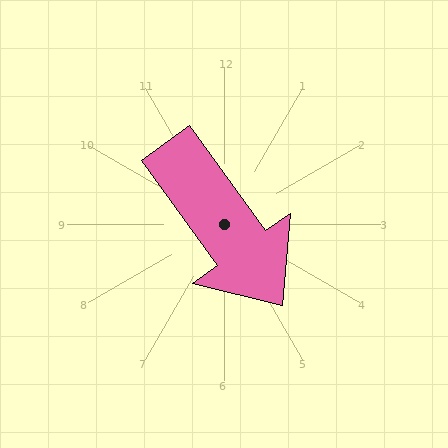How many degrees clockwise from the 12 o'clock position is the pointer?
Approximately 144 degrees.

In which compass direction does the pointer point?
Southeast.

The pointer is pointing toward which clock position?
Roughly 5 o'clock.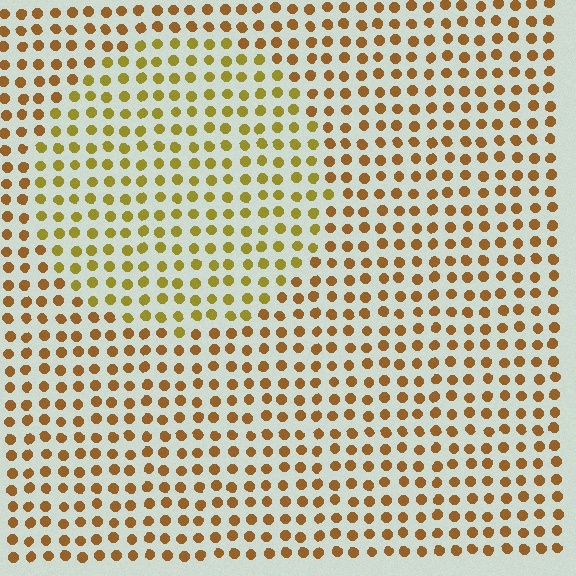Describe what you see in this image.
The image is filled with small brown elements in a uniform arrangement. A circle-shaped region is visible where the elements are tinted to a slightly different hue, forming a subtle color boundary.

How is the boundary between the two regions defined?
The boundary is defined purely by a slight shift in hue (about 26 degrees). Spacing, size, and orientation are identical on both sides.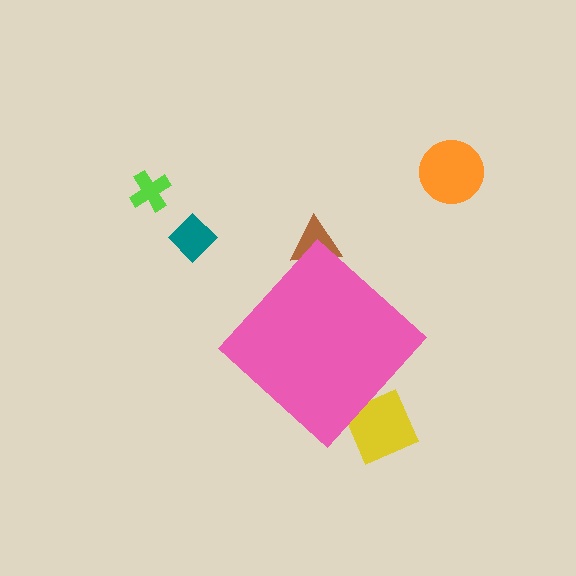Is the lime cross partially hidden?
No, the lime cross is fully visible.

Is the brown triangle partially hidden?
Yes, the brown triangle is partially hidden behind the pink diamond.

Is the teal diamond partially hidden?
No, the teal diamond is fully visible.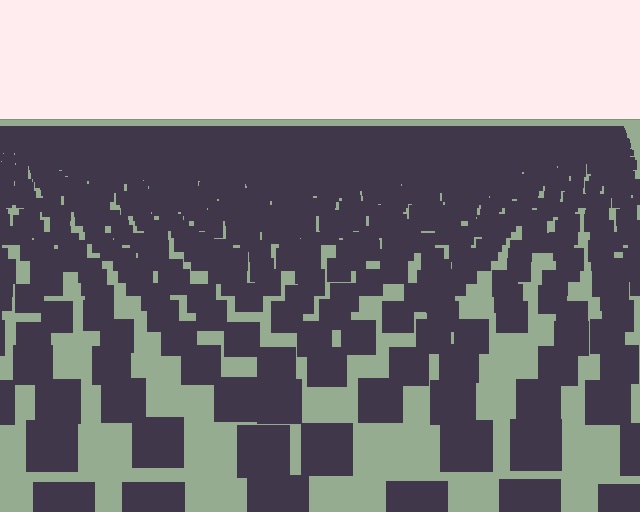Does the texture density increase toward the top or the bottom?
Density increases toward the top.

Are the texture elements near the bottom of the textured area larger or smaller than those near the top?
Larger. Near the bottom, elements are closer to the viewer and appear at a bigger on-screen size.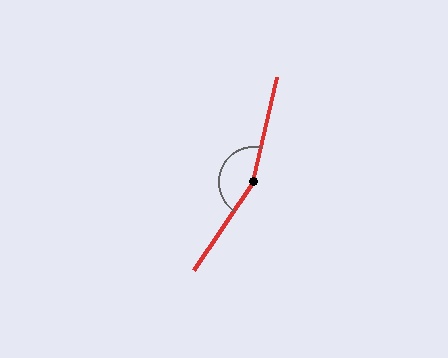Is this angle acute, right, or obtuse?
It is obtuse.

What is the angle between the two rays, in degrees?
Approximately 159 degrees.